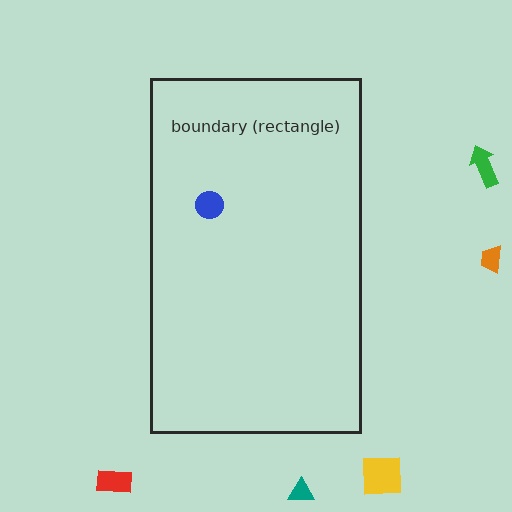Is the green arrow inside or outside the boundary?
Outside.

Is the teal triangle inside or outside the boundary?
Outside.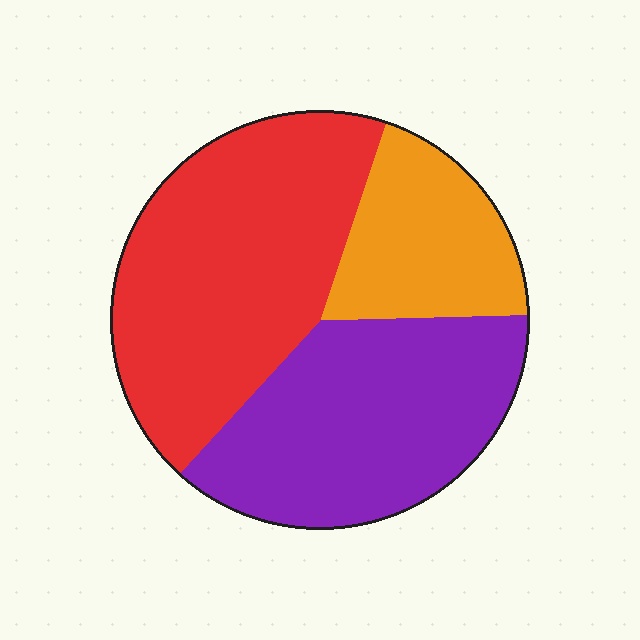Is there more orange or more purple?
Purple.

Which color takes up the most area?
Red, at roughly 45%.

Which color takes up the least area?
Orange, at roughly 20%.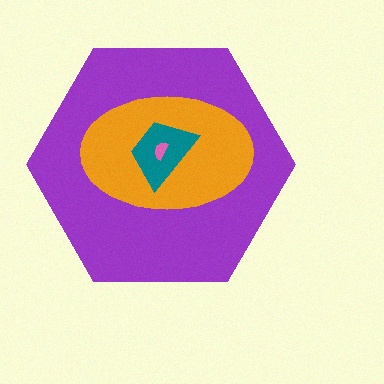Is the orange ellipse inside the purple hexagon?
Yes.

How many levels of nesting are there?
4.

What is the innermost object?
The pink semicircle.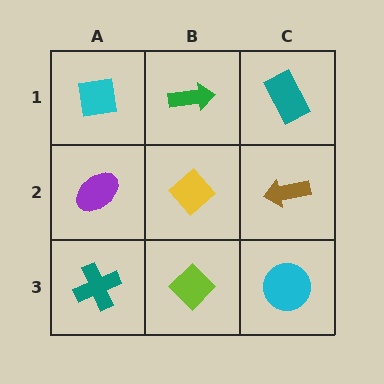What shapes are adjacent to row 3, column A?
A purple ellipse (row 2, column A), a lime diamond (row 3, column B).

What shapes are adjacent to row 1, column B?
A yellow diamond (row 2, column B), a cyan square (row 1, column A), a teal rectangle (row 1, column C).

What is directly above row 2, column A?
A cyan square.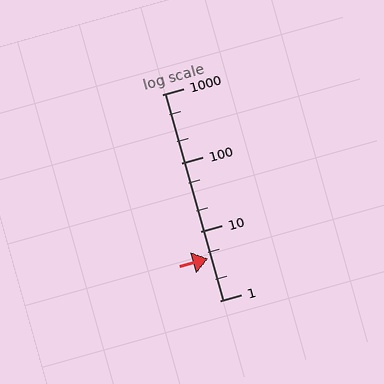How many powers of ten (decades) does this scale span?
The scale spans 3 decades, from 1 to 1000.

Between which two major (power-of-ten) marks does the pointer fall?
The pointer is between 1 and 10.